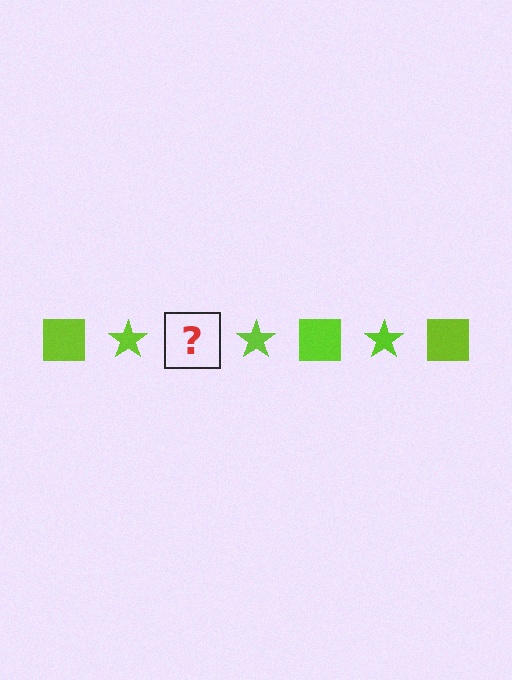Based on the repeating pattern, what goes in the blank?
The blank should be a lime square.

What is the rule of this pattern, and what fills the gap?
The rule is that the pattern cycles through square, star shapes in lime. The gap should be filled with a lime square.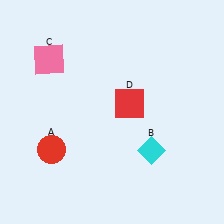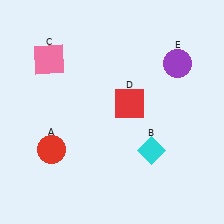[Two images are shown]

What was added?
A purple circle (E) was added in Image 2.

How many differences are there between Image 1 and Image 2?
There is 1 difference between the two images.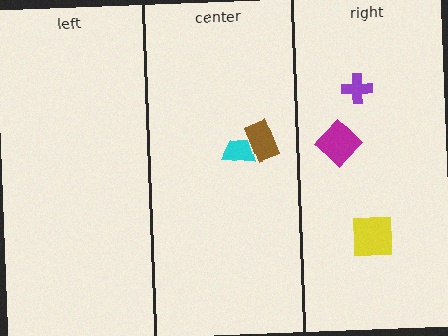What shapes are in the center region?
The brown rectangle, the cyan trapezoid.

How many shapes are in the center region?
2.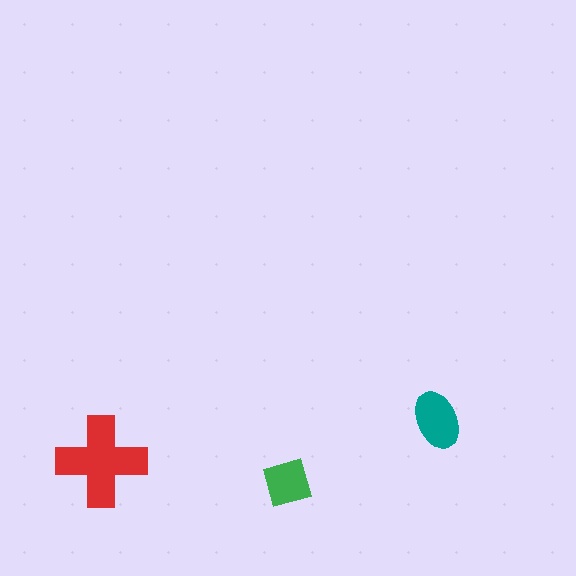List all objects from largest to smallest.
The red cross, the teal ellipse, the green square.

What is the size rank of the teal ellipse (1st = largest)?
2nd.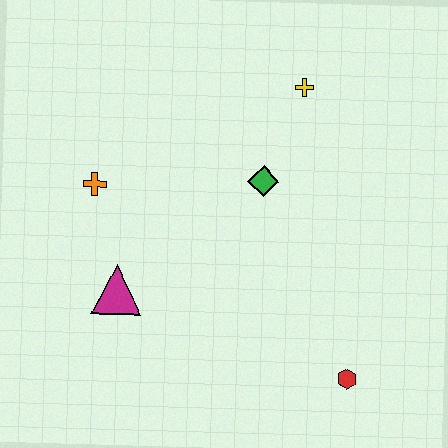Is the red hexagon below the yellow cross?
Yes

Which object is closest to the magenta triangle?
The orange cross is closest to the magenta triangle.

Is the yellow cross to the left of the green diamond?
No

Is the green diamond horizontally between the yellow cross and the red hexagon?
No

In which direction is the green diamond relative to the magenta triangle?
The green diamond is to the right of the magenta triangle.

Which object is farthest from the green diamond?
The red hexagon is farthest from the green diamond.